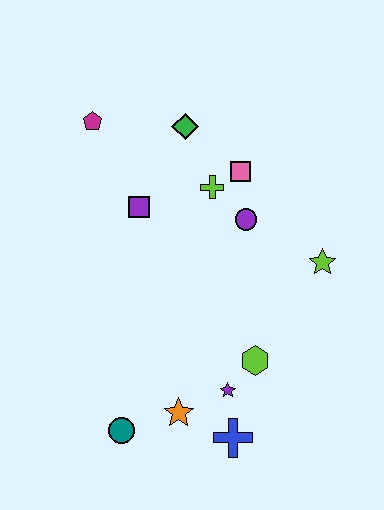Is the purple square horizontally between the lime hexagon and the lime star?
No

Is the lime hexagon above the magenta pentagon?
No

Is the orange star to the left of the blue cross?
Yes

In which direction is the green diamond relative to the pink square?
The green diamond is to the left of the pink square.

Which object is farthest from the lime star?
The magenta pentagon is farthest from the lime star.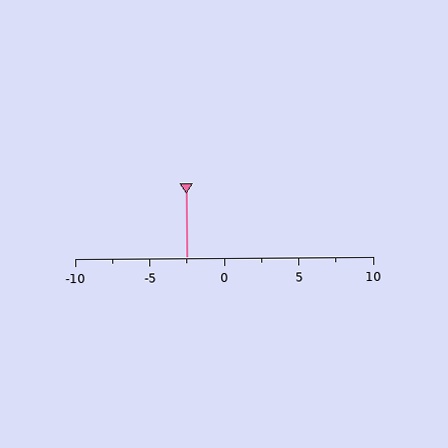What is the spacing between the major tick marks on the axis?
The major ticks are spaced 5 apart.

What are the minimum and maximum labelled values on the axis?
The axis runs from -10 to 10.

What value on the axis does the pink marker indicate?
The marker indicates approximately -2.5.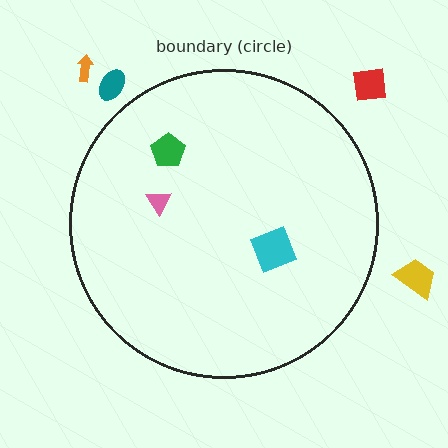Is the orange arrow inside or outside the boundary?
Outside.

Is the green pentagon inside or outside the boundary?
Inside.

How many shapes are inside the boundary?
3 inside, 4 outside.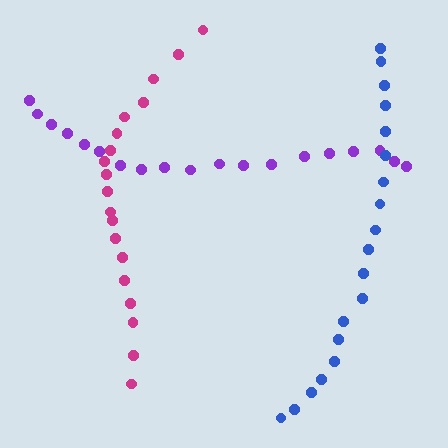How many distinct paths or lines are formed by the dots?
There are 3 distinct paths.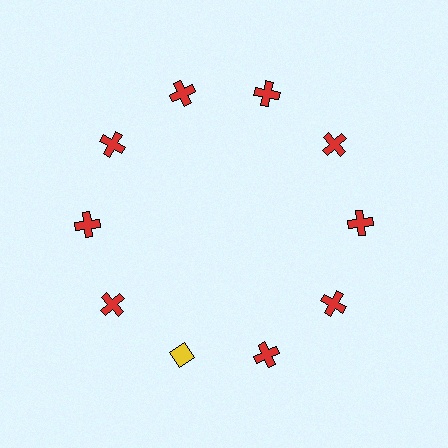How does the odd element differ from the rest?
It differs in both color (yellow instead of red) and shape (diamond instead of cross).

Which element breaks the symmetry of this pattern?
The yellow diamond at roughly the 7 o'clock position breaks the symmetry. All other shapes are red crosses.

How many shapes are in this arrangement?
There are 10 shapes arranged in a ring pattern.